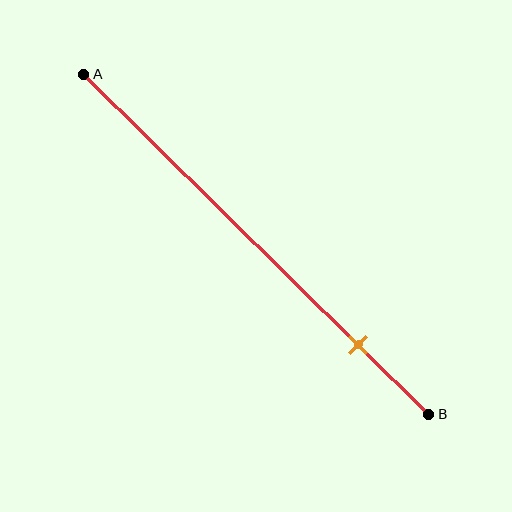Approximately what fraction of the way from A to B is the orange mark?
The orange mark is approximately 80% of the way from A to B.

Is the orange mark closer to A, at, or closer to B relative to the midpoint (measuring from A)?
The orange mark is closer to point B than the midpoint of segment AB.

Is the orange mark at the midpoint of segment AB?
No, the mark is at about 80% from A, not at the 50% midpoint.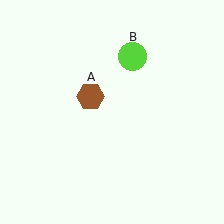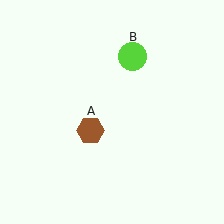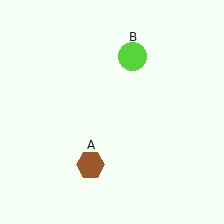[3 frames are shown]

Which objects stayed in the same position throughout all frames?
Lime circle (object B) remained stationary.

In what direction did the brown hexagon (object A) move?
The brown hexagon (object A) moved down.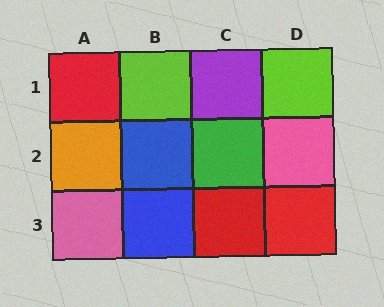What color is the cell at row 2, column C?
Green.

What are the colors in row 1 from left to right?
Red, lime, purple, lime.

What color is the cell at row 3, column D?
Red.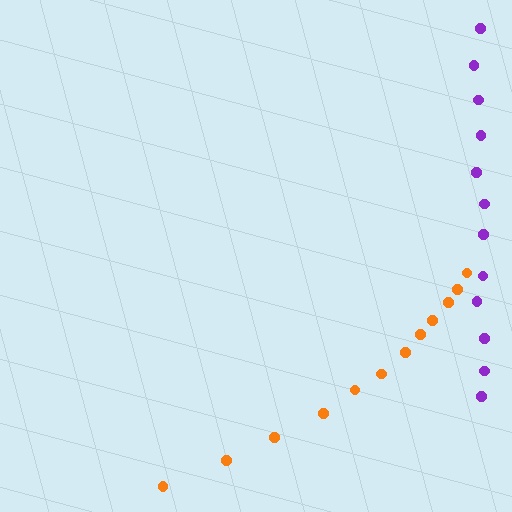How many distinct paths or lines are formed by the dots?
There are 2 distinct paths.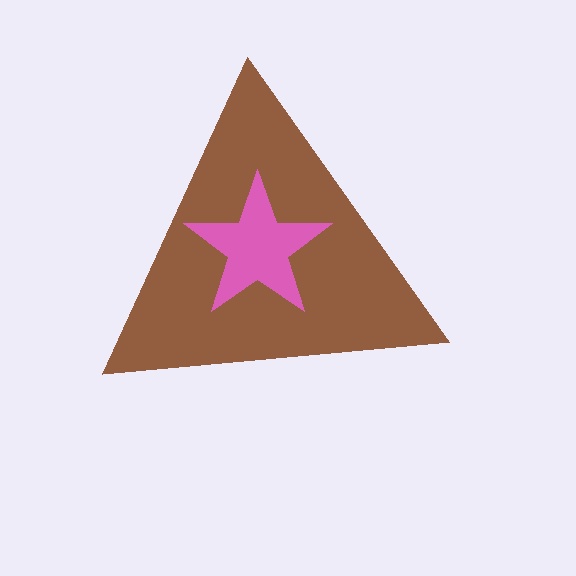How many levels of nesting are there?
2.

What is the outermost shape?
The brown triangle.